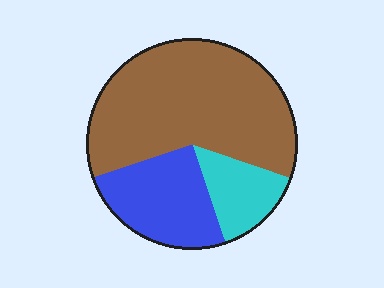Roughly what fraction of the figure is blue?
Blue covers around 25% of the figure.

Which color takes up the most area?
Brown, at roughly 60%.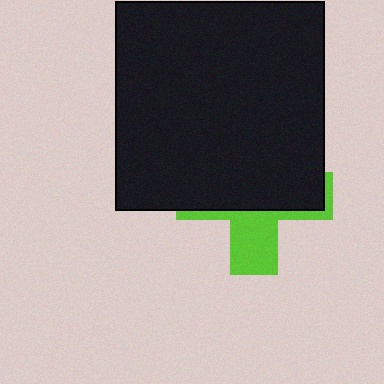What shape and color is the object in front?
The object in front is a black square.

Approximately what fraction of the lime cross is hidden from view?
Roughly 67% of the lime cross is hidden behind the black square.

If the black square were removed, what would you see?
You would see the complete lime cross.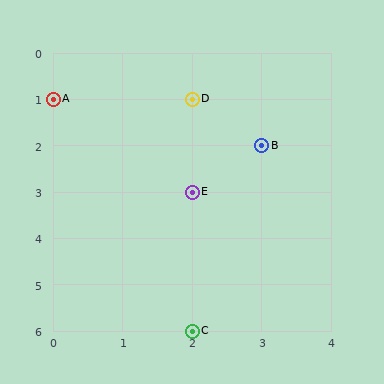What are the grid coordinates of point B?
Point B is at grid coordinates (3, 2).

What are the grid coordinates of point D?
Point D is at grid coordinates (2, 1).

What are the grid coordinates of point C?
Point C is at grid coordinates (2, 6).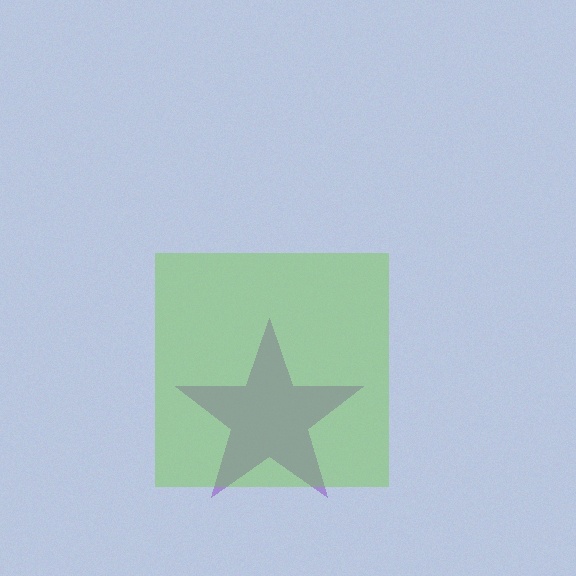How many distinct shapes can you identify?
There are 2 distinct shapes: a purple star, a lime square.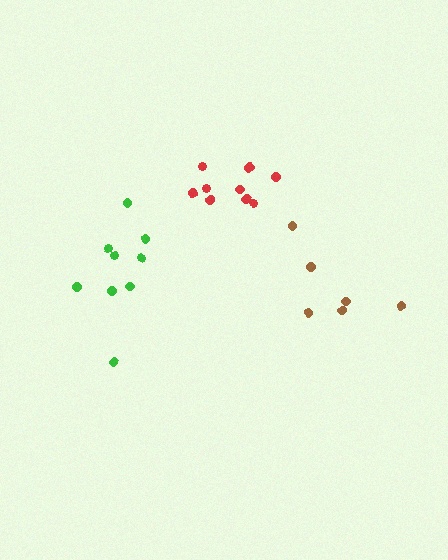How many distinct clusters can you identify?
There are 3 distinct clusters.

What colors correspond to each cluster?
The clusters are colored: red, brown, green.